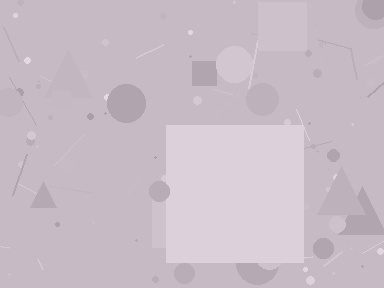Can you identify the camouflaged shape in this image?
The camouflaged shape is a square.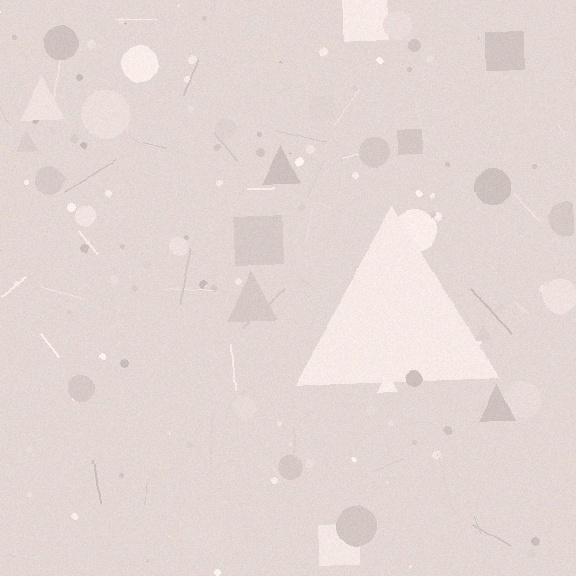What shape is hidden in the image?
A triangle is hidden in the image.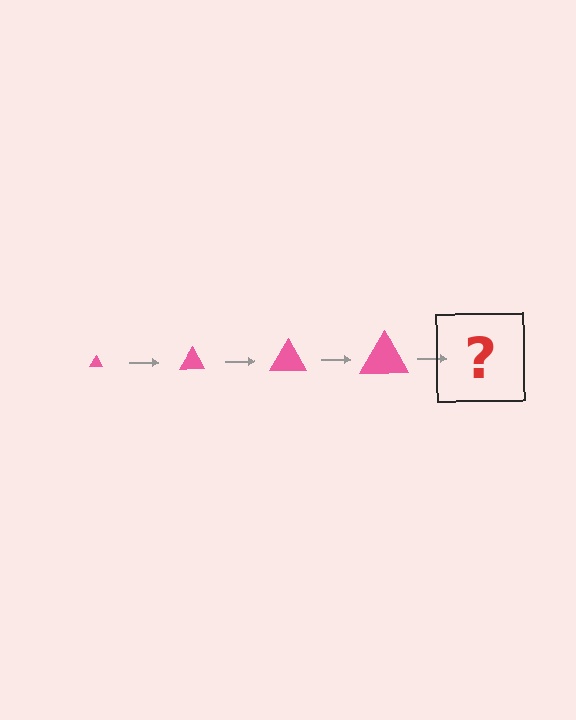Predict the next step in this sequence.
The next step is a pink triangle, larger than the previous one.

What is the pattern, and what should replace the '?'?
The pattern is that the triangle gets progressively larger each step. The '?' should be a pink triangle, larger than the previous one.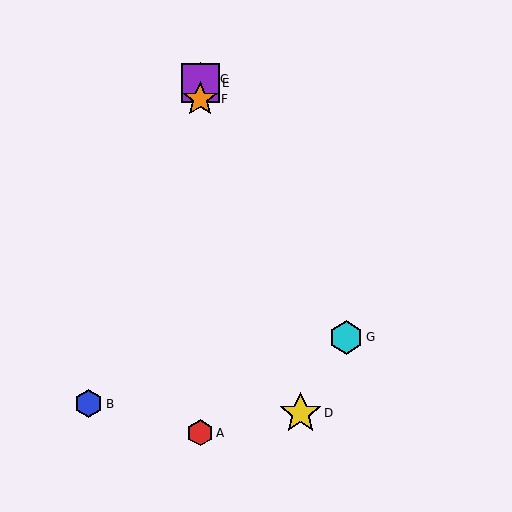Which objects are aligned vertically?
Objects A, C, E, F are aligned vertically.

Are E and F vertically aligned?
Yes, both are at x≈200.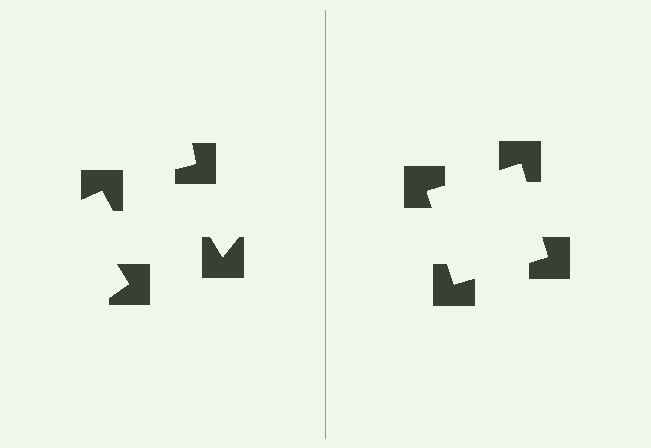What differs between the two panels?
The notched squares are positioned identically on both sides; only the wedge orientations differ. On the right they align to a square; on the left they are misaligned.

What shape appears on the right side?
An illusory square.